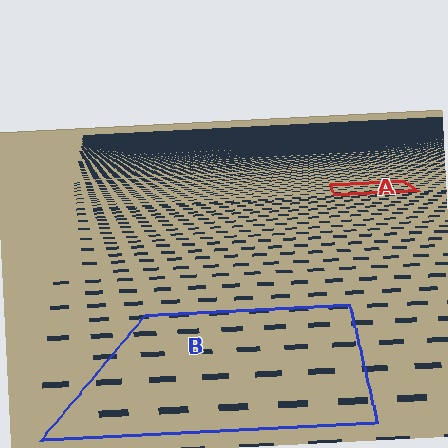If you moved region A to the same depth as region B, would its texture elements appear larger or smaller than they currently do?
They would appear larger. At a closer depth, the same texture elements are projected at a bigger on-screen size.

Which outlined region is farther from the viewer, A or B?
Region A is farther from the viewer — the texture elements inside it appear smaller and more densely packed.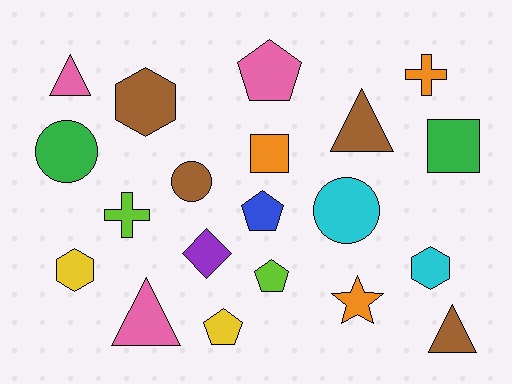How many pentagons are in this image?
There are 4 pentagons.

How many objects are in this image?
There are 20 objects.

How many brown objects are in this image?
There are 4 brown objects.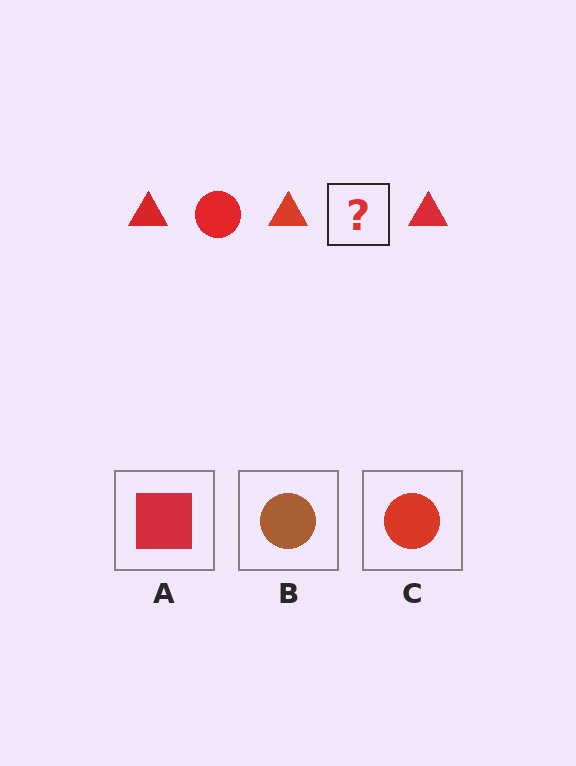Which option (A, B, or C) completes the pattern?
C.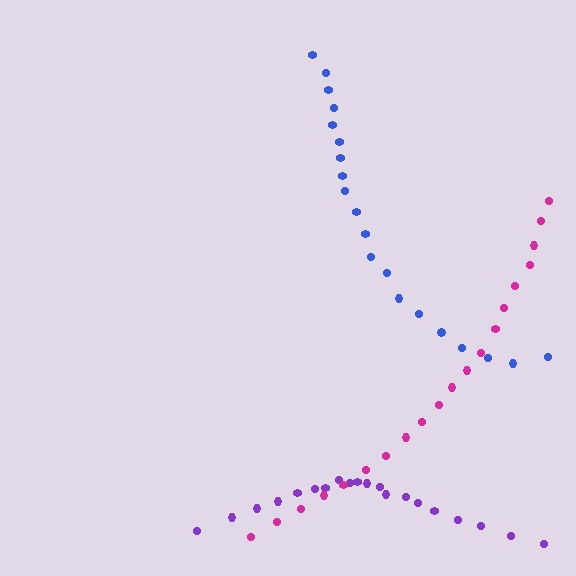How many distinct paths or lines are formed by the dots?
There are 3 distinct paths.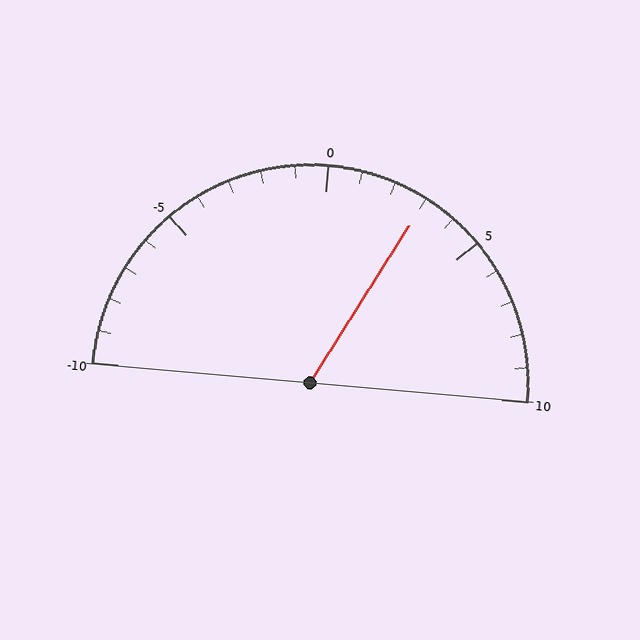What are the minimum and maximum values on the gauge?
The gauge ranges from -10 to 10.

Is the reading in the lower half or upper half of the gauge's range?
The reading is in the upper half of the range (-10 to 10).